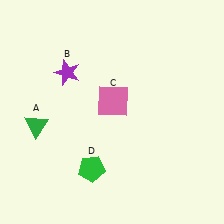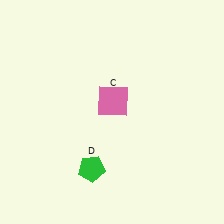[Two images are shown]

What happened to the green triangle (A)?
The green triangle (A) was removed in Image 2. It was in the bottom-left area of Image 1.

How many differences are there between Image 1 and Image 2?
There are 2 differences between the two images.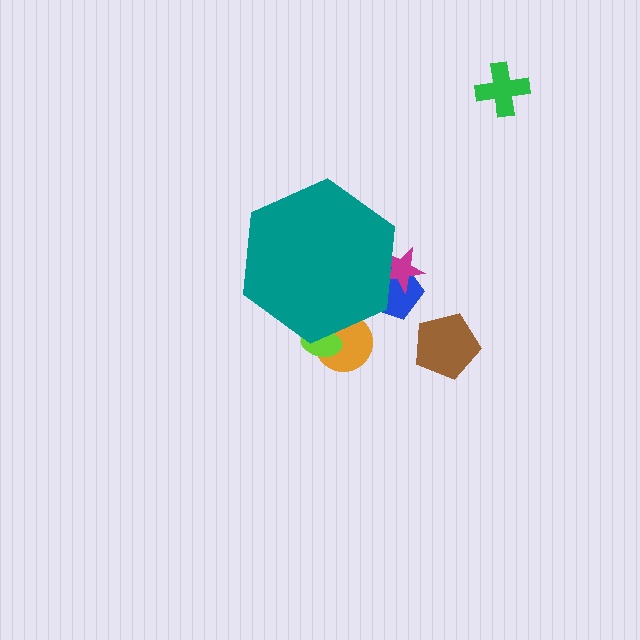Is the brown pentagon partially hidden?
No, the brown pentagon is fully visible.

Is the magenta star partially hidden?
Yes, the magenta star is partially hidden behind the teal hexagon.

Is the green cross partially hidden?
No, the green cross is fully visible.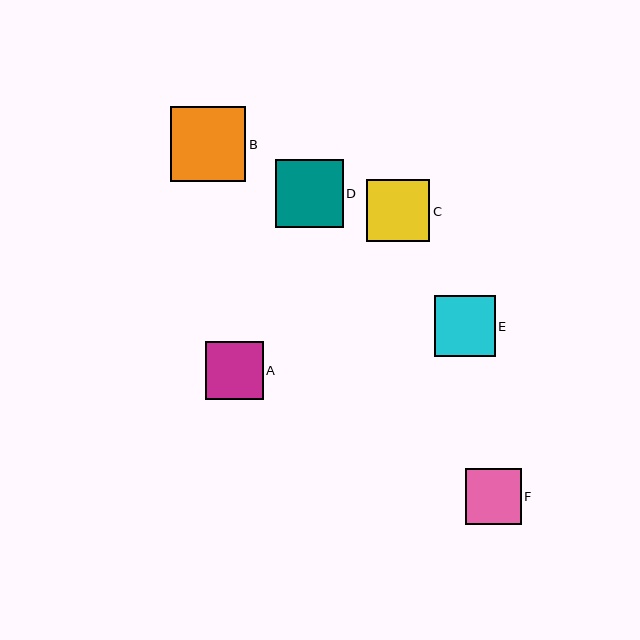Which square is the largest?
Square B is the largest with a size of approximately 75 pixels.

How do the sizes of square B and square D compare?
Square B and square D are approximately the same size.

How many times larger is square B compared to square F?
Square B is approximately 1.3 times the size of square F.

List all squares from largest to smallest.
From largest to smallest: B, D, C, E, A, F.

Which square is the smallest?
Square F is the smallest with a size of approximately 56 pixels.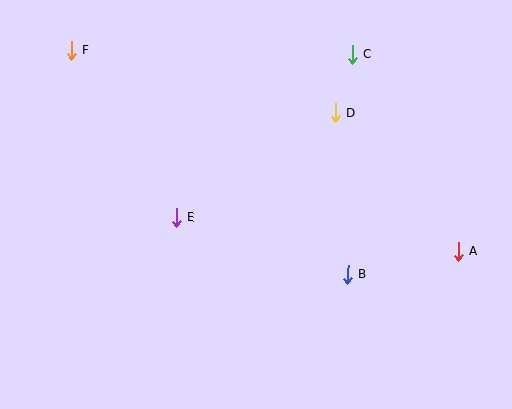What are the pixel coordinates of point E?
Point E is at (176, 218).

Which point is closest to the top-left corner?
Point F is closest to the top-left corner.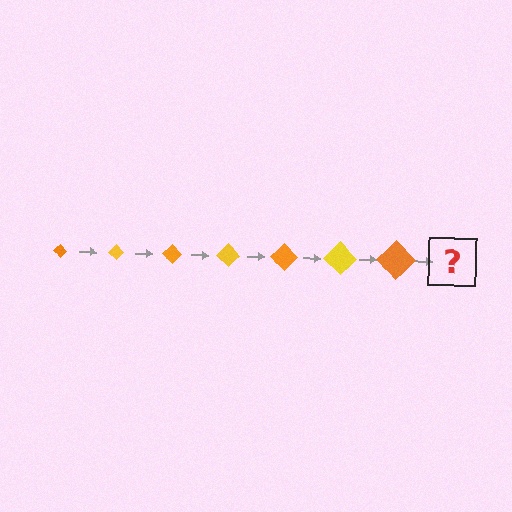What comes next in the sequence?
The next element should be a yellow diamond, larger than the previous one.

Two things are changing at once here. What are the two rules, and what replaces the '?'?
The two rules are that the diamond grows larger each step and the color cycles through orange and yellow. The '?' should be a yellow diamond, larger than the previous one.